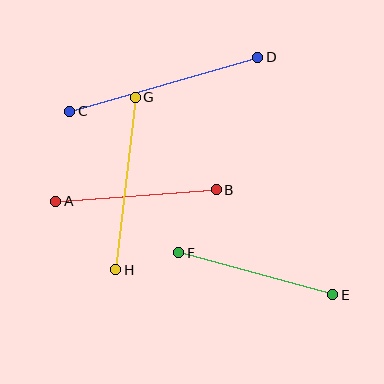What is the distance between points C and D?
The distance is approximately 196 pixels.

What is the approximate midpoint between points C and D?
The midpoint is at approximately (164, 84) pixels.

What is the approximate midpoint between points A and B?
The midpoint is at approximately (136, 195) pixels.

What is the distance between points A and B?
The distance is approximately 160 pixels.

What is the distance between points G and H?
The distance is approximately 174 pixels.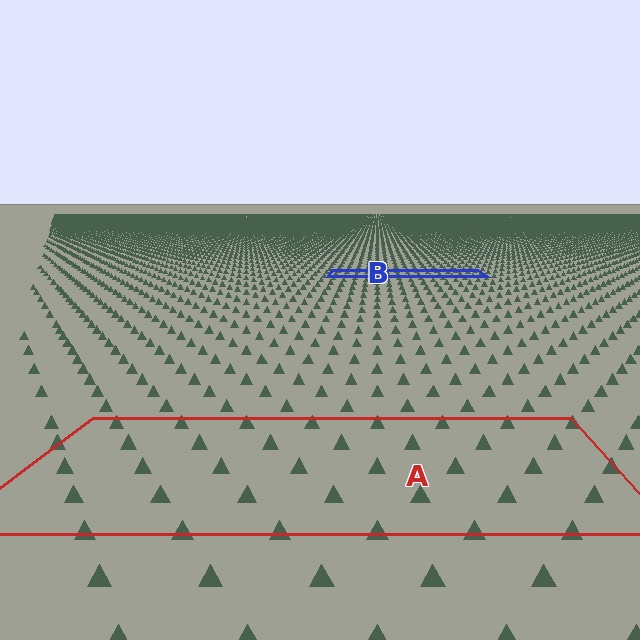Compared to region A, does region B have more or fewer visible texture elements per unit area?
Region B has more texture elements per unit area — they are packed more densely because it is farther away.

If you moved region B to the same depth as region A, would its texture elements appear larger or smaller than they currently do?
They would appear larger. At a closer depth, the same texture elements are projected at a bigger on-screen size.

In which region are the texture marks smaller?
The texture marks are smaller in region B, because it is farther away.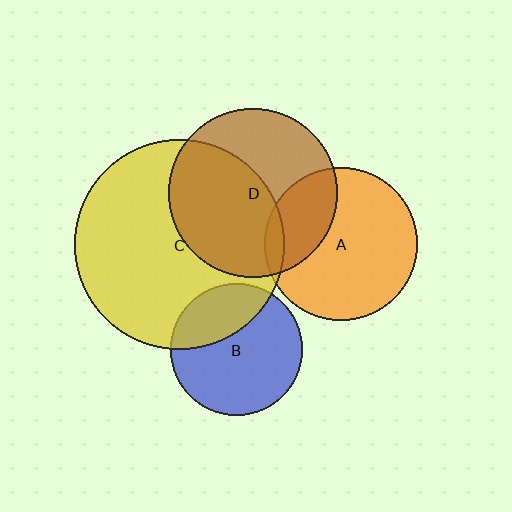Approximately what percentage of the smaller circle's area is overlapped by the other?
Approximately 50%.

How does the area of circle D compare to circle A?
Approximately 1.2 times.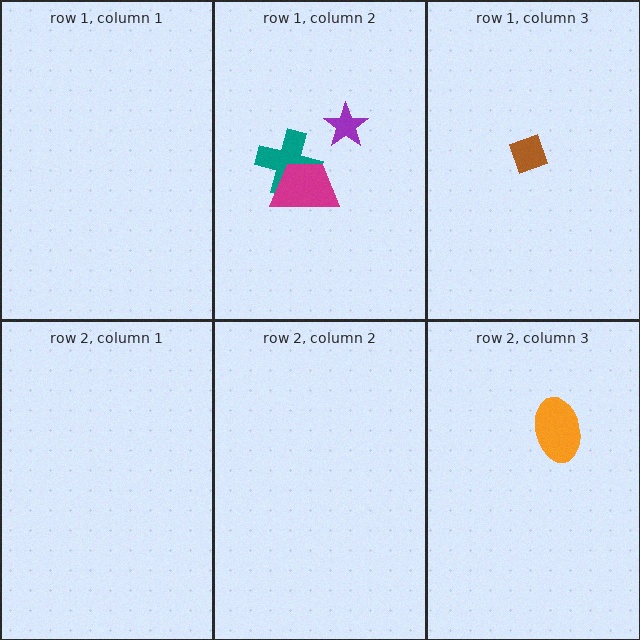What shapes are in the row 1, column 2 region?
The teal cross, the purple star, the magenta trapezoid.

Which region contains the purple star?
The row 1, column 2 region.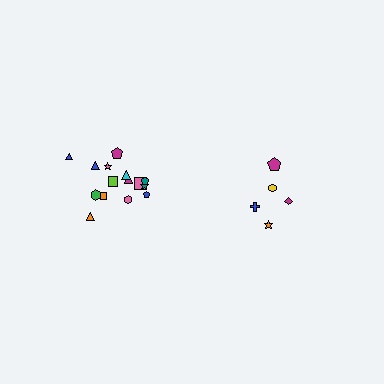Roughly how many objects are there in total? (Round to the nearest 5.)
Roughly 20 objects in total.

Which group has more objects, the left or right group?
The left group.